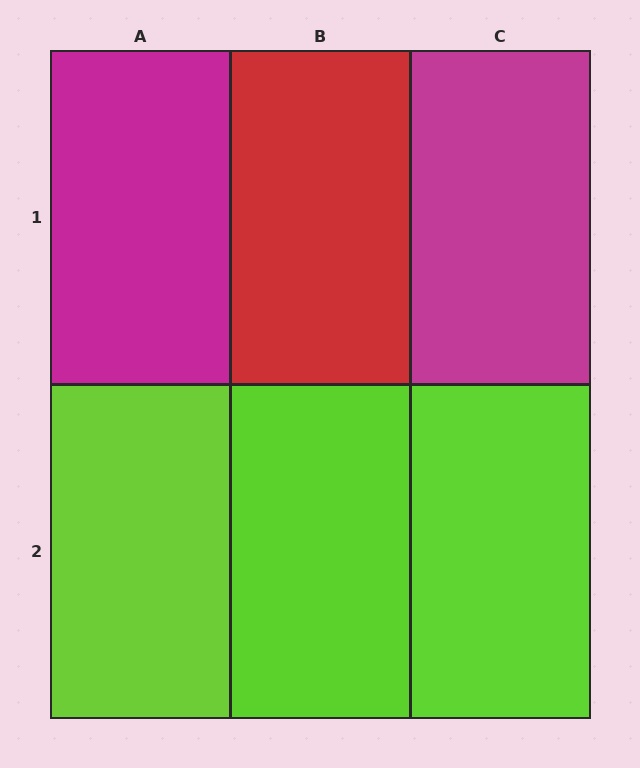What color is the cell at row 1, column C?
Magenta.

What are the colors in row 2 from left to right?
Lime, lime, lime.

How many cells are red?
1 cell is red.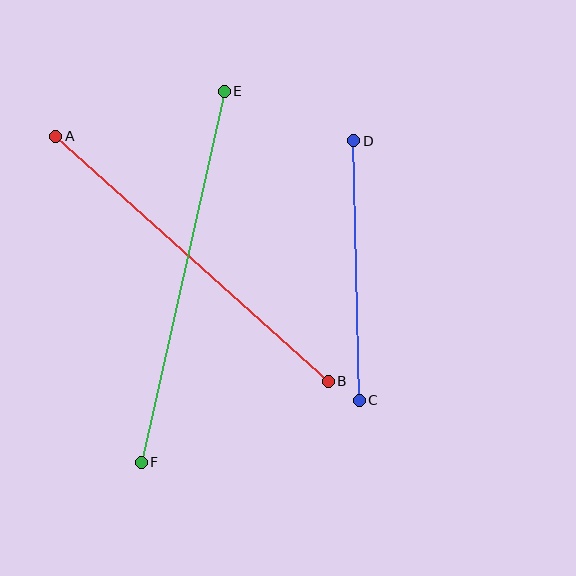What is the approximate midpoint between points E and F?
The midpoint is at approximately (183, 277) pixels.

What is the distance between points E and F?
The distance is approximately 380 pixels.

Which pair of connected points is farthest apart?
Points E and F are farthest apart.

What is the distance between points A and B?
The distance is approximately 366 pixels.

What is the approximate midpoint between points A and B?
The midpoint is at approximately (192, 259) pixels.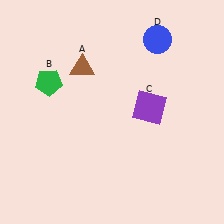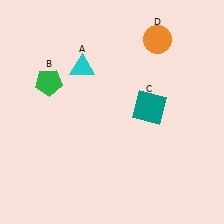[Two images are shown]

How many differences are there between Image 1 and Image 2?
There are 3 differences between the two images.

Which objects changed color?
A changed from brown to cyan. C changed from purple to teal. D changed from blue to orange.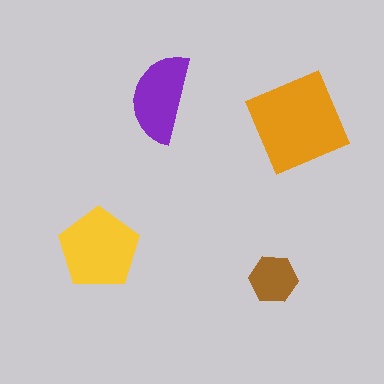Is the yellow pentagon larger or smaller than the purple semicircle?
Larger.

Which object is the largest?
The orange square.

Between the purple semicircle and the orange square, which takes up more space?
The orange square.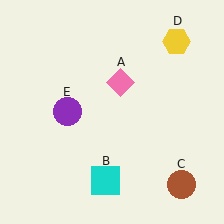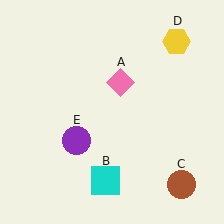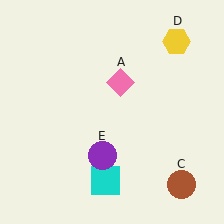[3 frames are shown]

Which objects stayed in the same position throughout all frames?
Pink diamond (object A) and cyan square (object B) and brown circle (object C) and yellow hexagon (object D) remained stationary.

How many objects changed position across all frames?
1 object changed position: purple circle (object E).